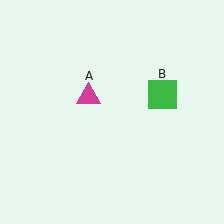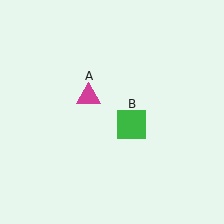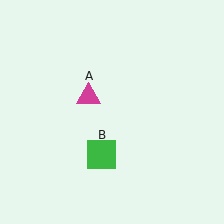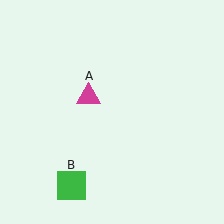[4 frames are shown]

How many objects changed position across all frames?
1 object changed position: green square (object B).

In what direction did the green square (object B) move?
The green square (object B) moved down and to the left.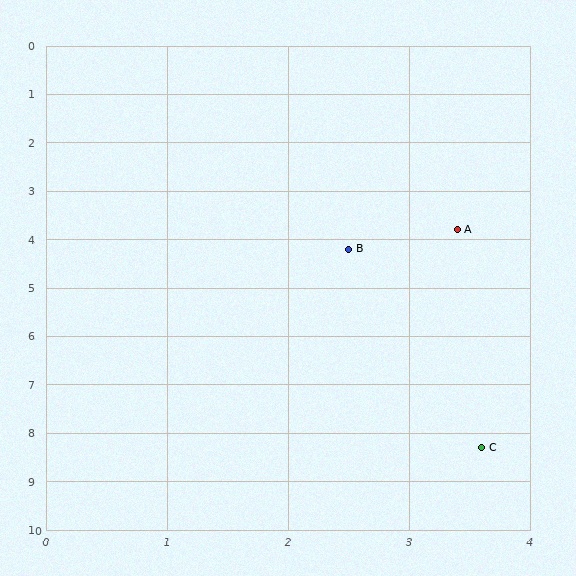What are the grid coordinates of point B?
Point B is at approximately (2.5, 4.2).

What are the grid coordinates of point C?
Point C is at approximately (3.6, 8.3).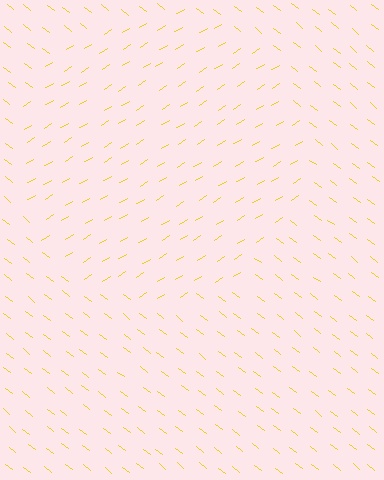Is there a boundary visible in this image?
Yes, there is a texture boundary formed by a change in line orientation.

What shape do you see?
I see a circle.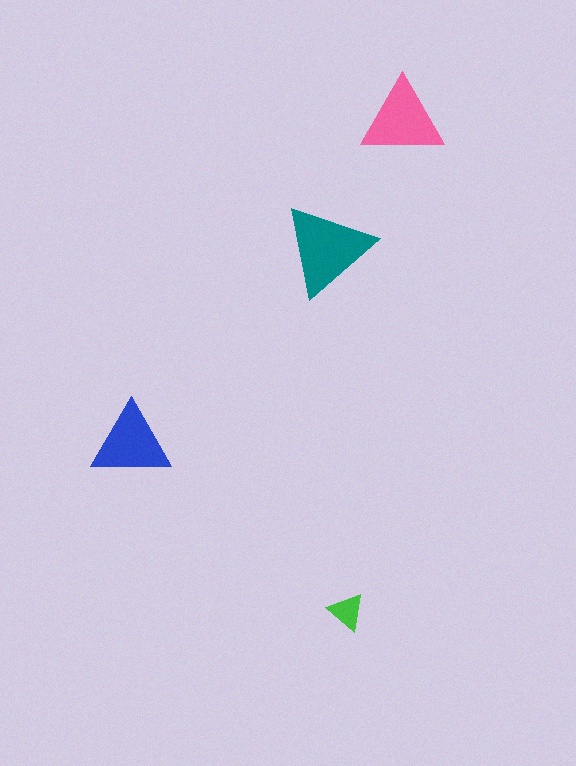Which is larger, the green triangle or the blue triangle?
The blue one.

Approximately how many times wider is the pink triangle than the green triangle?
About 2 times wider.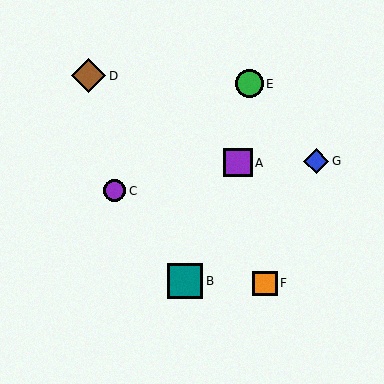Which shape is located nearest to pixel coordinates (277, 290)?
The orange square (labeled F) at (265, 283) is nearest to that location.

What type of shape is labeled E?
Shape E is a green circle.